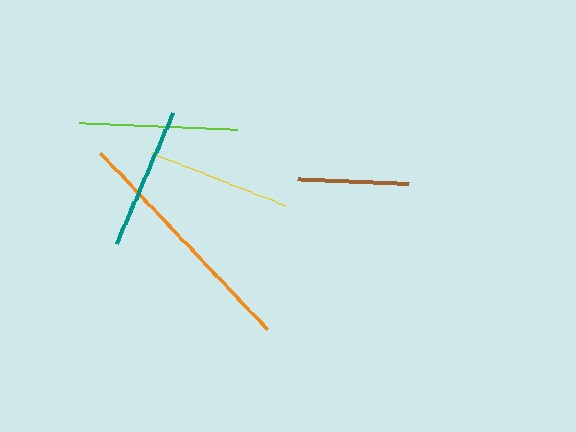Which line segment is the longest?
The orange line is the longest at approximately 243 pixels.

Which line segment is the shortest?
The brown line is the shortest at approximately 111 pixels.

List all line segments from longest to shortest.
From longest to shortest: orange, lime, yellow, teal, brown.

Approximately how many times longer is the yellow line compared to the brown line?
The yellow line is approximately 1.3 times the length of the brown line.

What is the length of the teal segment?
The teal segment is approximately 143 pixels long.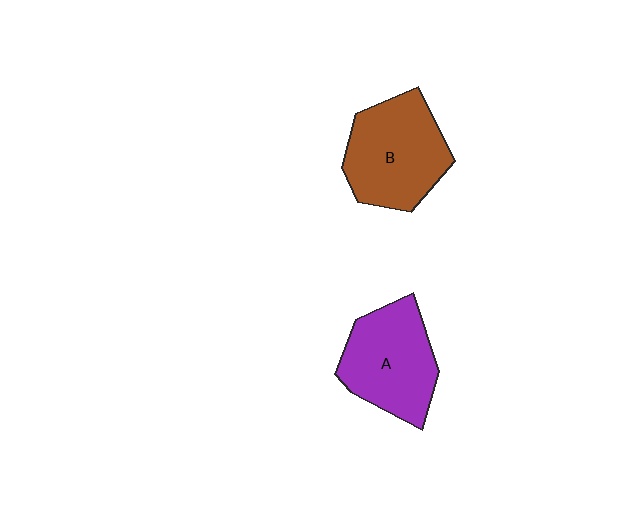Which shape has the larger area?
Shape B (brown).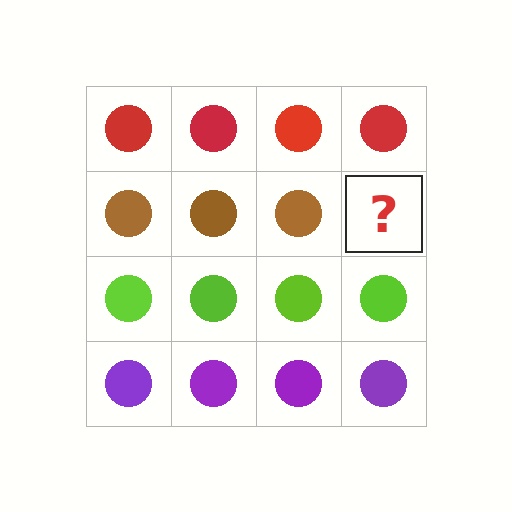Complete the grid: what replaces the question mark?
The question mark should be replaced with a brown circle.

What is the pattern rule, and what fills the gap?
The rule is that each row has a consistent color. The gap should be filled with a brown circle.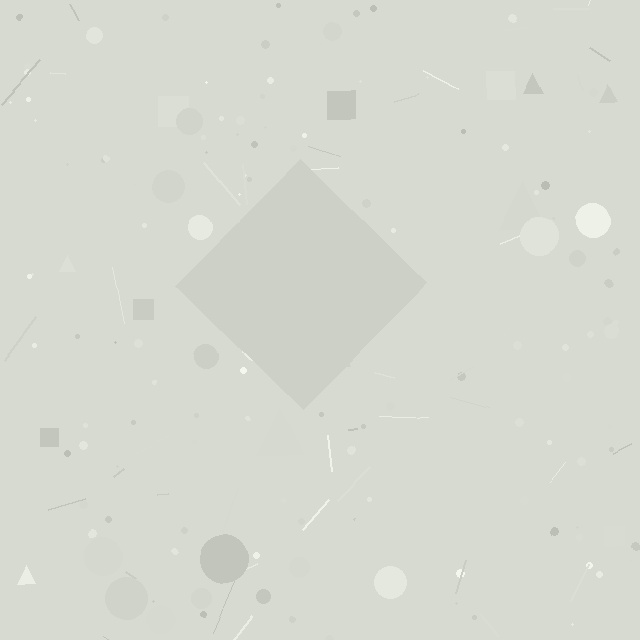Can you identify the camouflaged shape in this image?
The camouflaged shape is a diamond.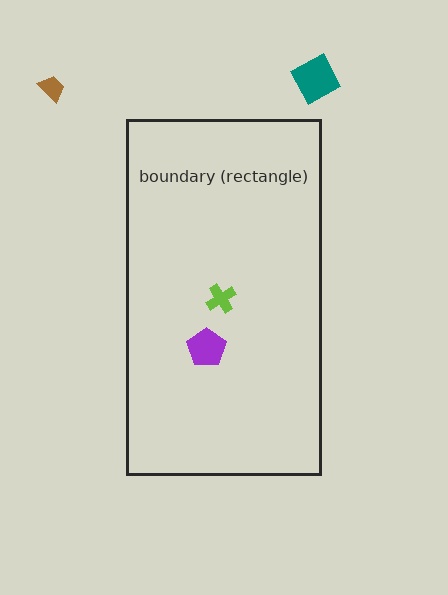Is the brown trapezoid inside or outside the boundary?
Outside.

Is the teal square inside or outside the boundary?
Outside.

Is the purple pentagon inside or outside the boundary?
Inside.